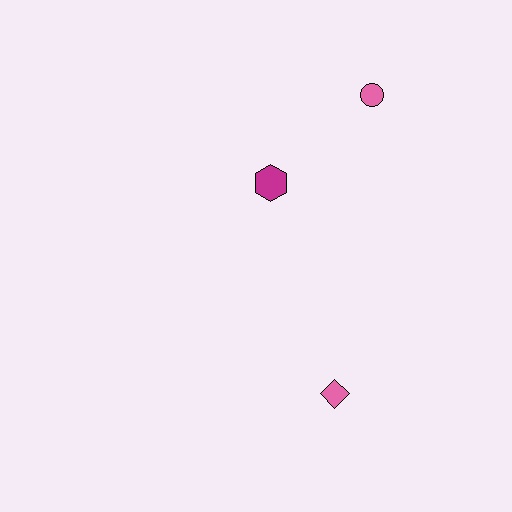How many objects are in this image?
There are 3 objects.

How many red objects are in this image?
There are no red objects.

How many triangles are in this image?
There are no triangles.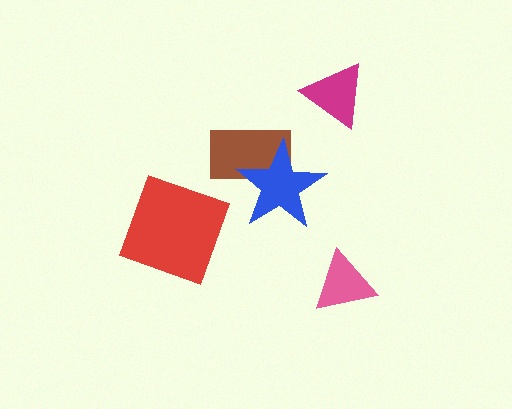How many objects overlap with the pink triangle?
0 objects overlap with the pink triangle.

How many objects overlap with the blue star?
1 object overlaps with the blue star.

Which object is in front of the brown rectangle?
The blue star is in front of the brown rectangle.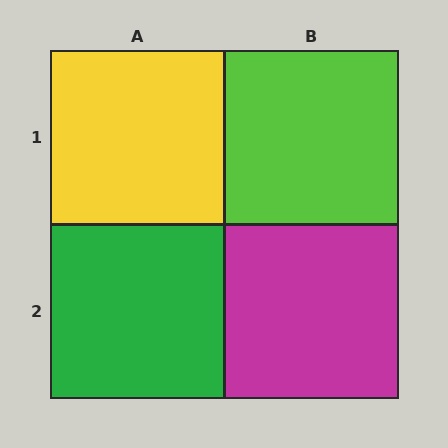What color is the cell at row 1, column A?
Yellow.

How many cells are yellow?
1 cell is yellow.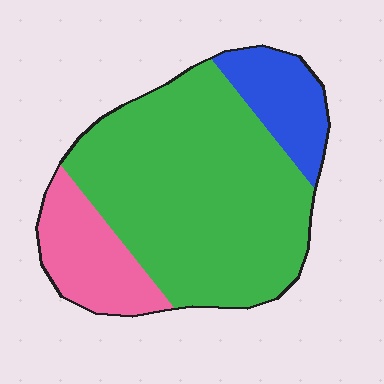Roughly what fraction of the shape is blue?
Blue takes up less than a quarter of the shape.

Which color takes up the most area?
Green, at roughly 70%.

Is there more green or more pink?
Green.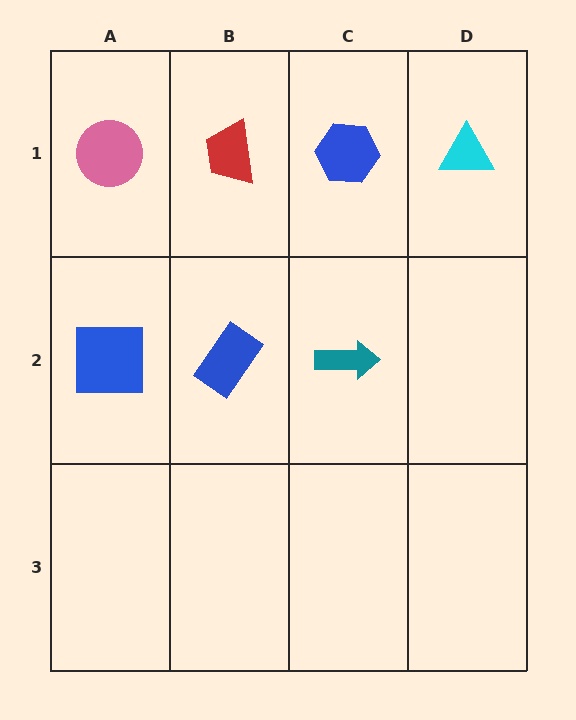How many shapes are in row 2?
3 shapes.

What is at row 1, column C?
A blue hexagon.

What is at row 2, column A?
A blue square.